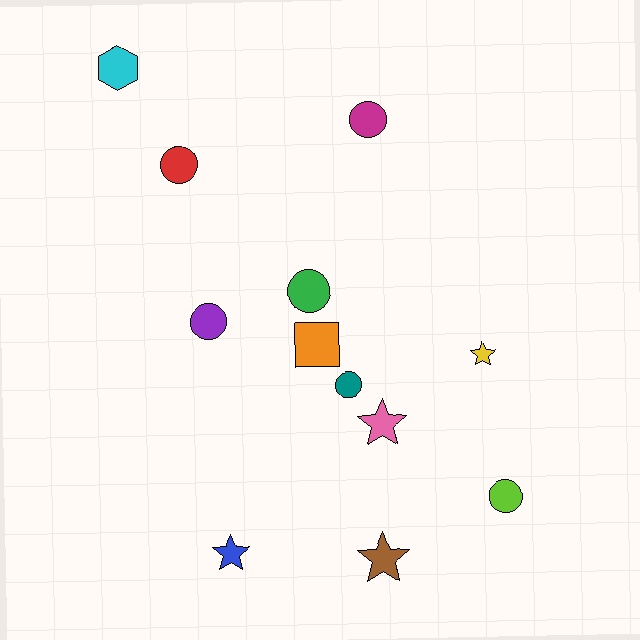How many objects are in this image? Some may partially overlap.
There are 12 objects.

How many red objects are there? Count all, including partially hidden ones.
There is 1 red object.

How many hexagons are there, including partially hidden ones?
There is 1 hexagon.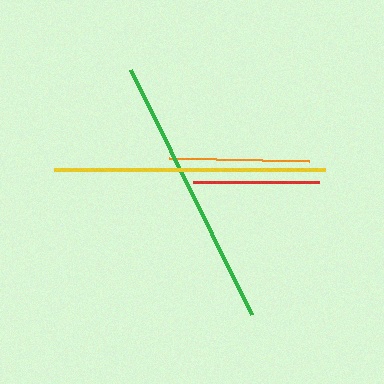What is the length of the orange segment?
The orange segment is approximately 141 pixels long.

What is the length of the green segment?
The green segment is approximately 273 pixels long.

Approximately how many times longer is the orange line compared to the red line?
The orange line is approximately 1.1 times the length of the red line.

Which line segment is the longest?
The green line is the longest at approximately 273 pixels.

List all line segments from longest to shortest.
From longest to shortest: green, yellow, orange, red.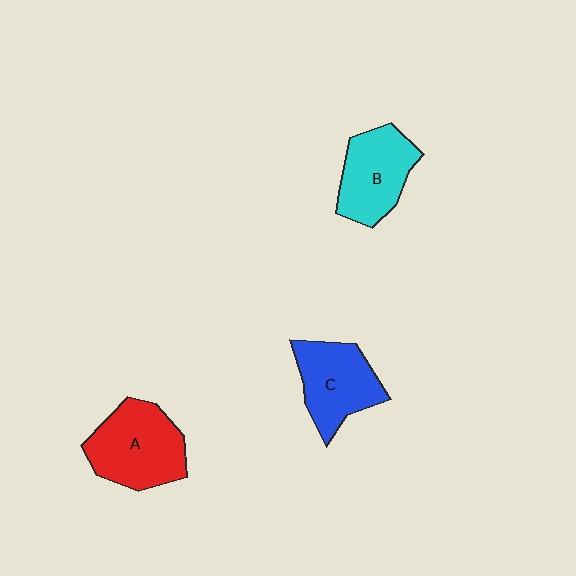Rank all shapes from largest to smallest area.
From largest to smallest: A (red), C (blue), B (cyan).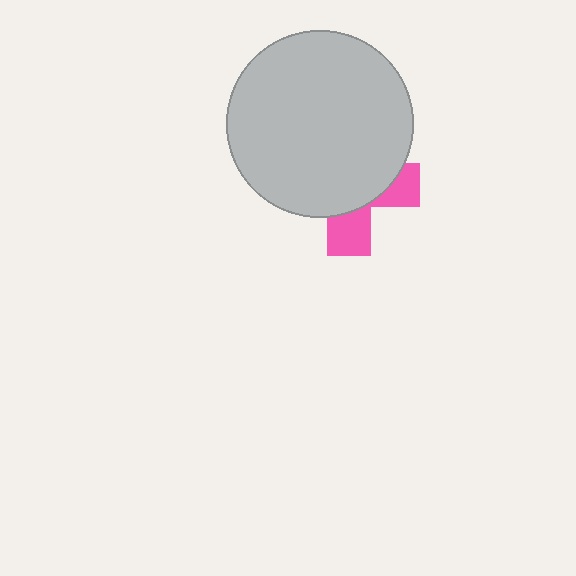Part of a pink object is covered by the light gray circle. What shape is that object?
It is a cross.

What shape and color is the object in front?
The object in front is a light gray circle.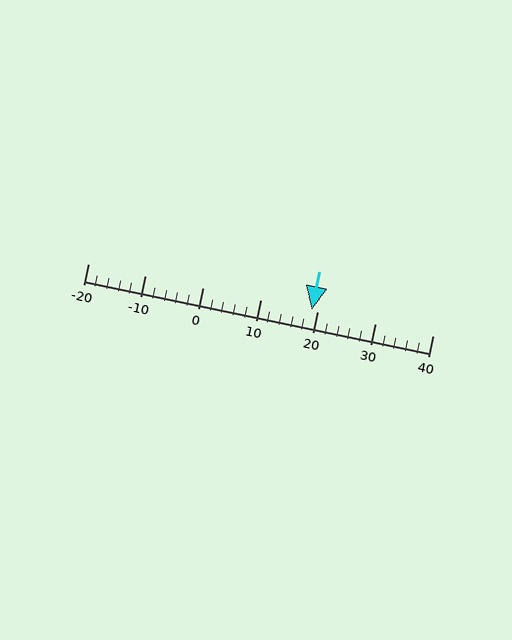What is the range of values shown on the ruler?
The ruler shows values from -20 to 40.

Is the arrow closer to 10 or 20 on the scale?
The arrow is closer to 20.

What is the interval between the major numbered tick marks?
The major tick marks are spaced 10 units apart.